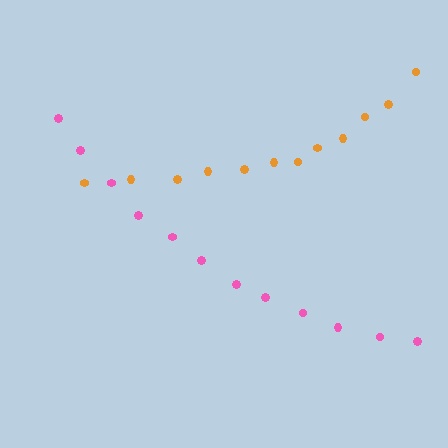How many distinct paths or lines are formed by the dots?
There are 2 distinct paths.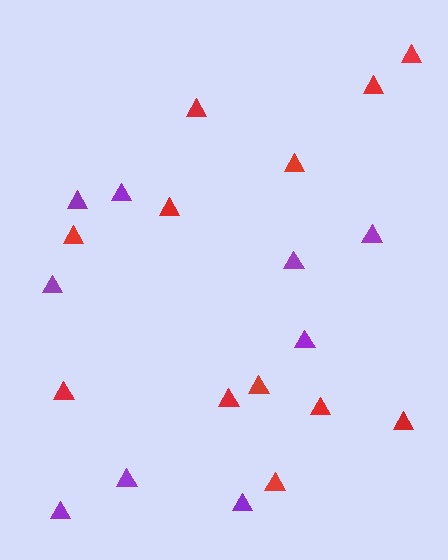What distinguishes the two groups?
There are 2 groups: one group of red triangles (12) and one group of purple triangles (9).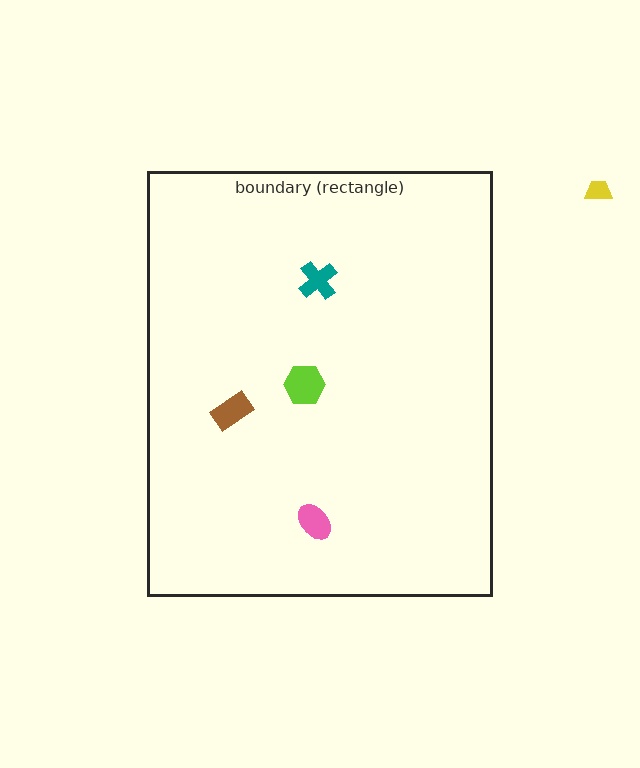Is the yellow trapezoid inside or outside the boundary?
Outside.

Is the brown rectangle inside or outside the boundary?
Inside.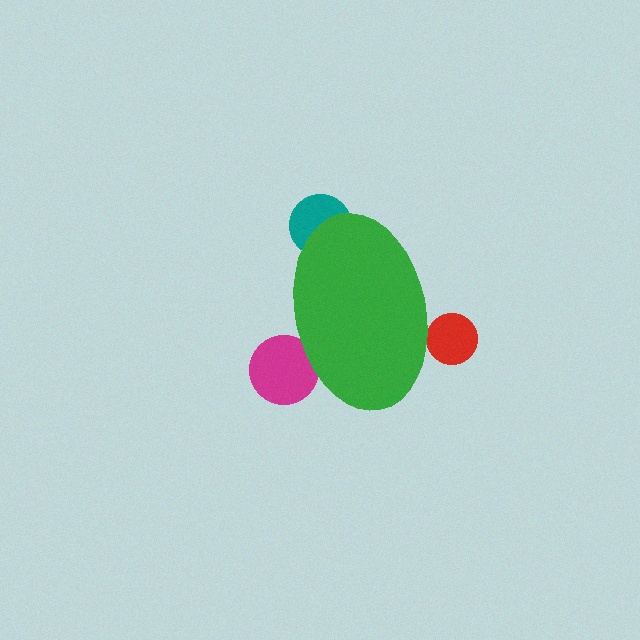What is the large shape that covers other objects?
A green ellipse.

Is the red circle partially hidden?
Yes, the red circle is partially hidden behind the green ellipse.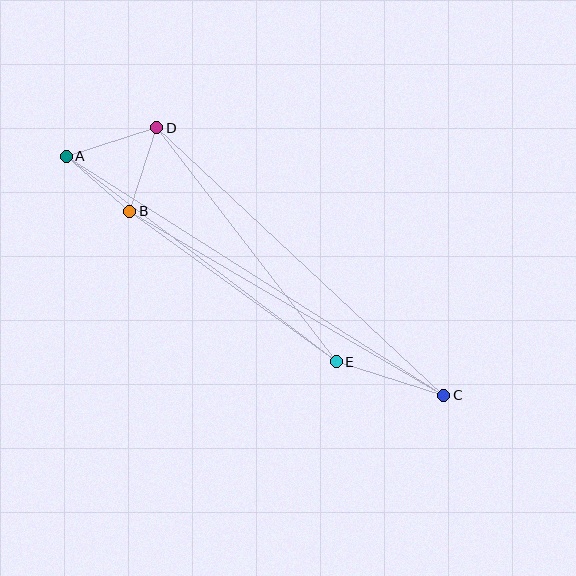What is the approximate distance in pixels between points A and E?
The distance between A and E is approximately 339 pixels.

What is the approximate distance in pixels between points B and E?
The distance between B and E is approximately 255 pixels.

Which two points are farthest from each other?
Points A and C are farthest from each other.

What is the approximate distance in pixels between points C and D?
The distance between C and D is approximately 393 pixels.